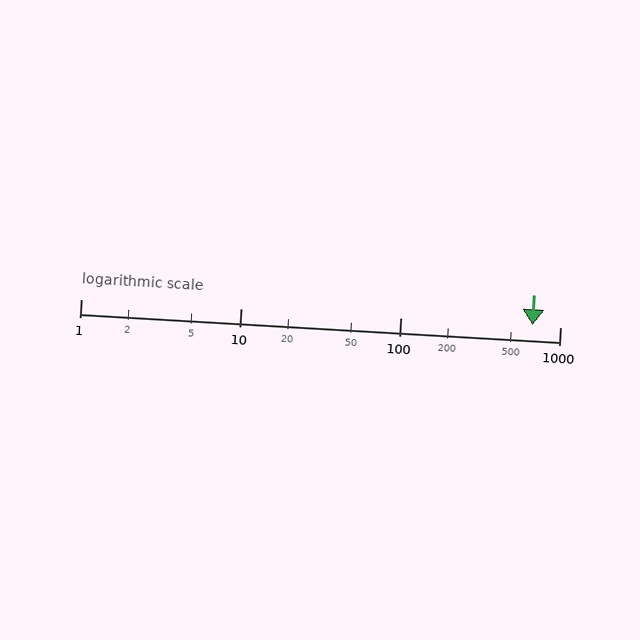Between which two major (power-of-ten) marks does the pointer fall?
The pointer is between 100 and 1000.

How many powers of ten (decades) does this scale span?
The scale spans 3 decades, from 1 to 1000.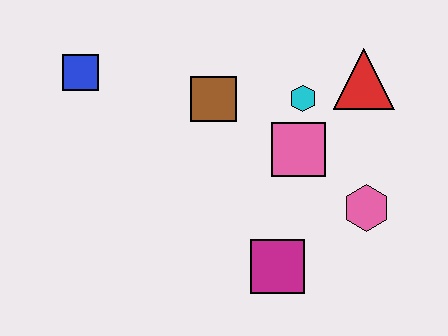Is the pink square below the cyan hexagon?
Yes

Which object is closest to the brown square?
The cyan hexagon is closest to the brown square.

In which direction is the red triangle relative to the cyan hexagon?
The red triangle is to the right of the cyan hexagon.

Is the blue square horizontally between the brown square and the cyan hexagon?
No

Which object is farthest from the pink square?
The blue square is farthest from the pink square.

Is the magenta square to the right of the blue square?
Yes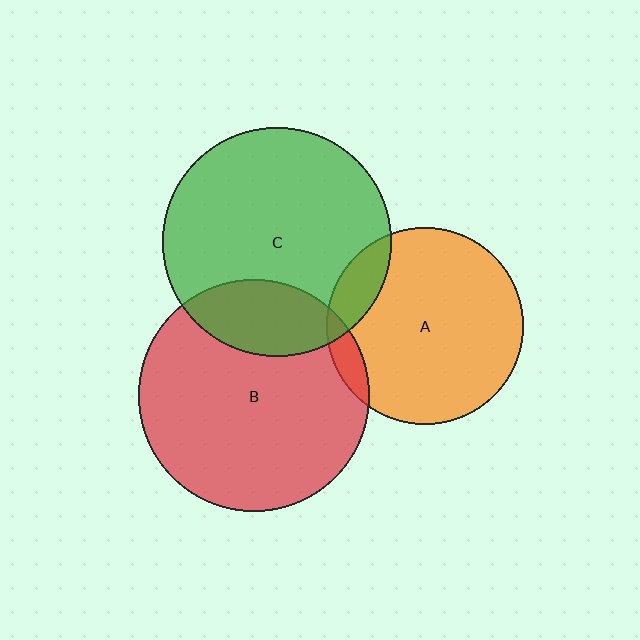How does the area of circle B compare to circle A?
Approximately 1.4 times.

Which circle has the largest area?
Circle B (red).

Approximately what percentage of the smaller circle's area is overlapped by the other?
Approximately 10%.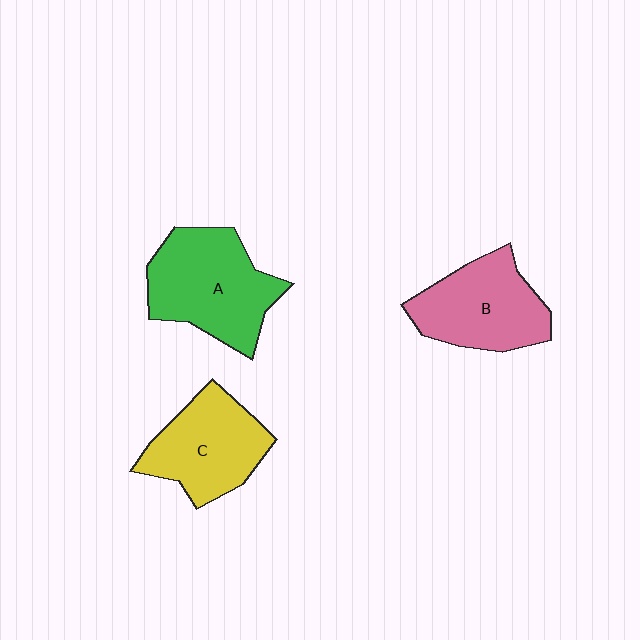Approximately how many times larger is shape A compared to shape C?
Approximately 1.2 times.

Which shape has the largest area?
Shape A (green).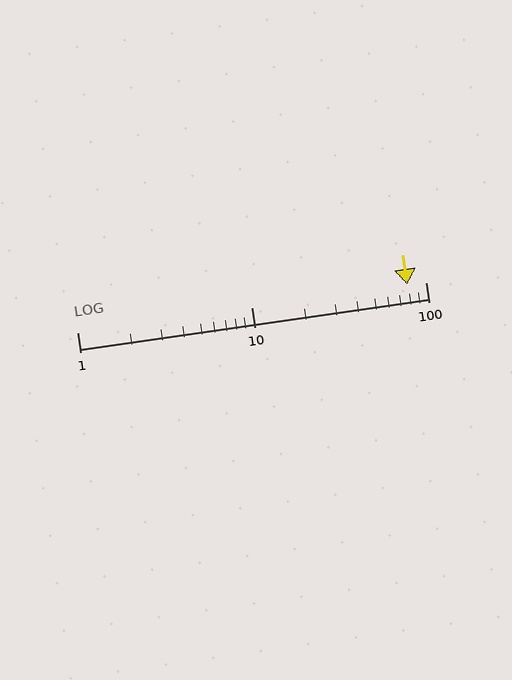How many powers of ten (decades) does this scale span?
The scale spans 2 decades, from 1 to 100.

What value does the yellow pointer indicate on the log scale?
The pointer indicates approximately 79.